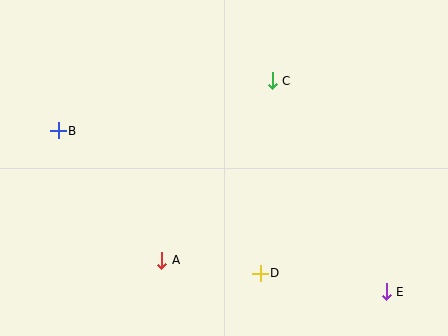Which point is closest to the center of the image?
Point C at (272, 81) is closest to the center.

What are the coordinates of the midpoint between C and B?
The midpoint between C and B is at (165, 106).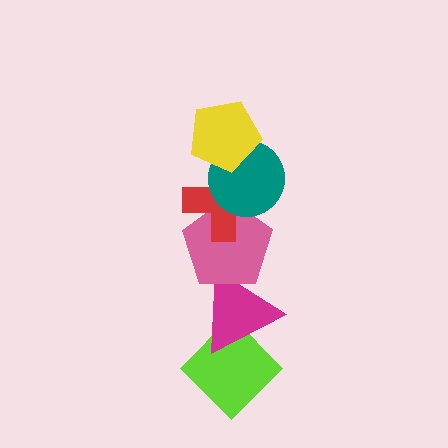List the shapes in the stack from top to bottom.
From top to bottom: the yellow pentagon, the teal circle, the red cross, the pink pentagon, the magenta triangle, the lime diamond.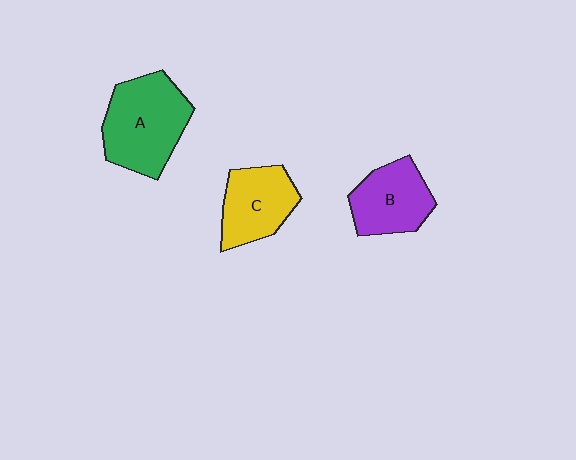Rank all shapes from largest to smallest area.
From largest to smallest: A (green), C (yellow), B (purple).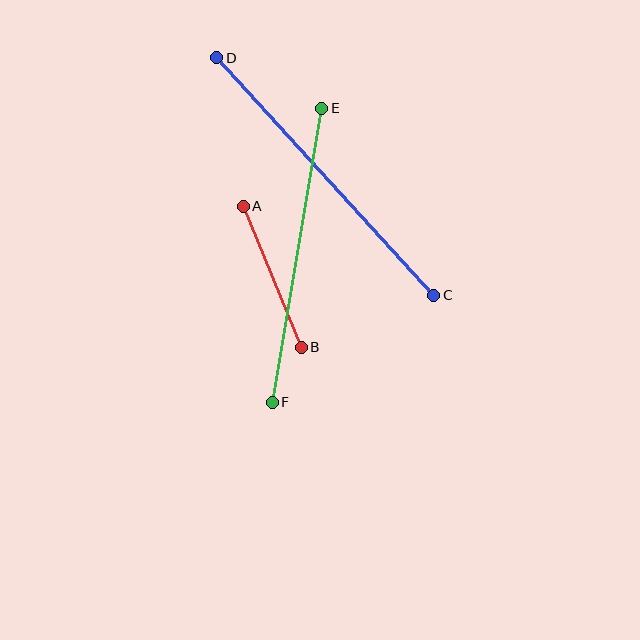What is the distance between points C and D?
The distance is approximately 322 pixels.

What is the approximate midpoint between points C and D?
The midpoint is at approximately (325, 176) pixels.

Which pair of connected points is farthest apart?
Points C and D are farthest apart.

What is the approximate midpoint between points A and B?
The midpoint is at approximately (272, 277) pixels.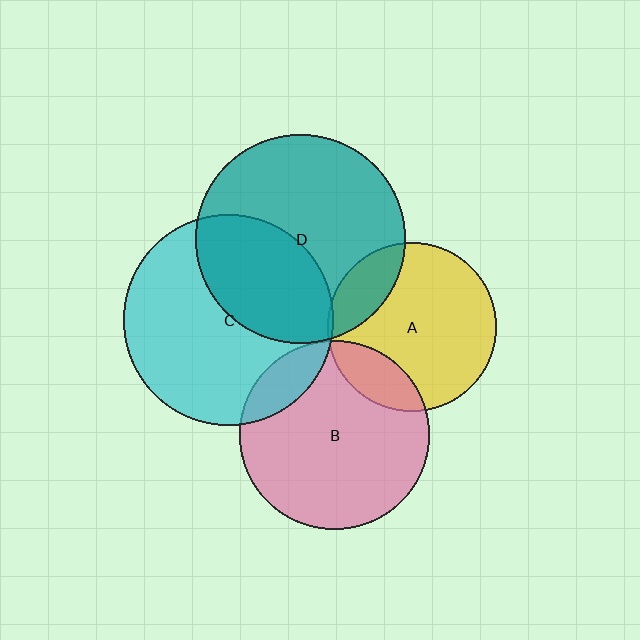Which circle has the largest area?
Circle C (cyan).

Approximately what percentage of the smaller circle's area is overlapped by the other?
Approximately 20%.